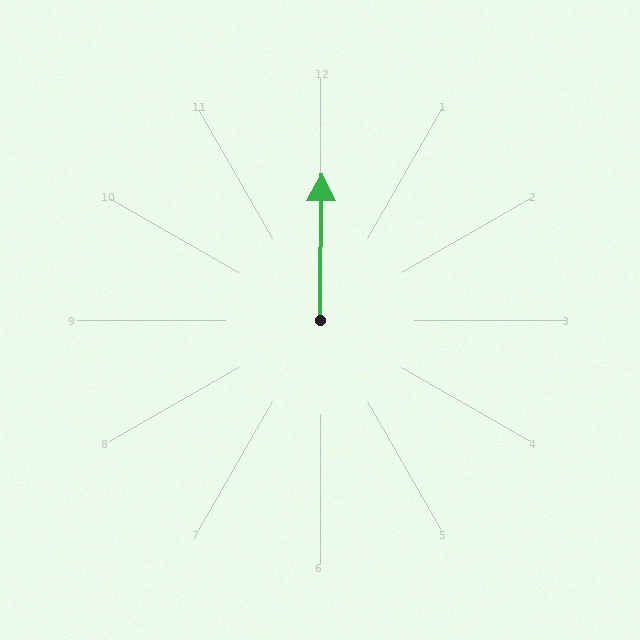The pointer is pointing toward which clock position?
Roughly 12 o'clock.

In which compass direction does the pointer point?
North.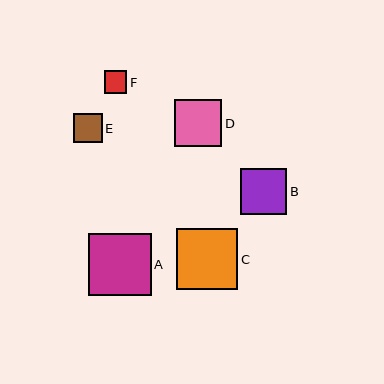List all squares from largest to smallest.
From largest to smallest: A, C, D, B, E, F.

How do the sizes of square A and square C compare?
Square A and square C are approximately the same size.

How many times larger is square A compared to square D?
Square A is approximately 1.3 times the size of square D.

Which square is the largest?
Square A is the largest with a size of approximately 62 pixels.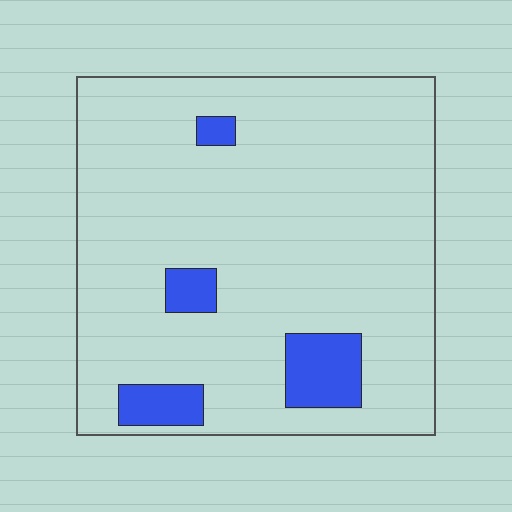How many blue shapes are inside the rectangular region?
4.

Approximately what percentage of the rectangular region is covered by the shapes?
Approximately 10%.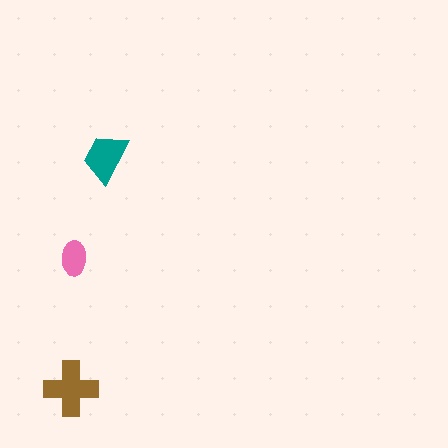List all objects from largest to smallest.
The brown cross, the teal trapezoid, the pink ellipse.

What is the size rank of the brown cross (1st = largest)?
1st.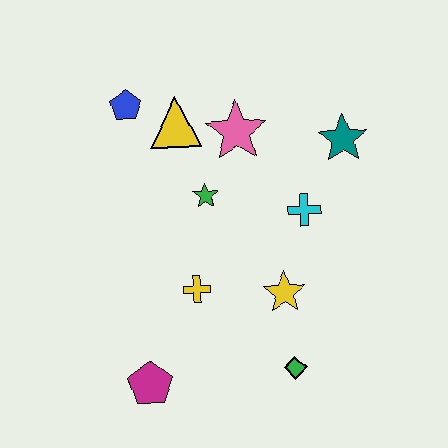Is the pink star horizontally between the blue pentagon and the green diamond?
Yes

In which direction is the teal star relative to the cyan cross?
The teal star is above the cyan cross.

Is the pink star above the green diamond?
Yes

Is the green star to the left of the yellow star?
Yes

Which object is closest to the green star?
The pink star is closest to the green star.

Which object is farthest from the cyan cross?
The magenta pentagon is farthest from the cyan cross.